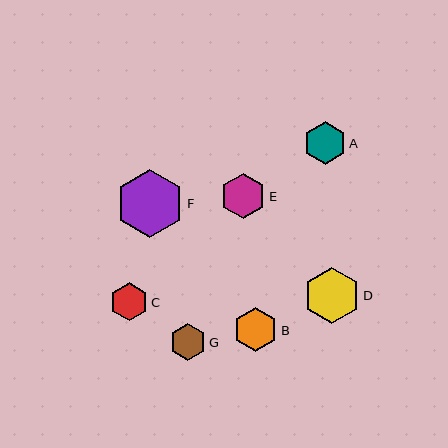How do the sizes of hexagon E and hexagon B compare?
Hexagon E and hexagon B are approximately the same size.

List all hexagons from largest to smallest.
From largest to smallest: F, D, E, B, A, C, G.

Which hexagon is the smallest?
Hexagon G is the smallest with a size of approximately 36 pixels.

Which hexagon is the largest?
Hexagon F is the largest with a size of approximately 68 pixels.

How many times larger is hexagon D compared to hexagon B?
Hexagon D is approximately 1.3 times the size of hexagon B.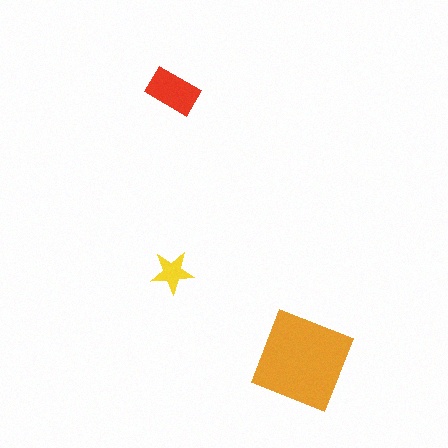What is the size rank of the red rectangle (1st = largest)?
2nd.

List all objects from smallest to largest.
The yellow star, the red rectangle, the orange diamond.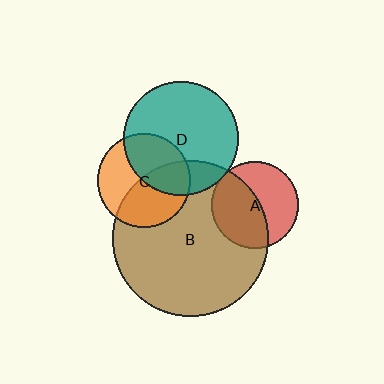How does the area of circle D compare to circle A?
Approximately 1.7 times.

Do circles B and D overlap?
Yes.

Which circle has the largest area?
Circle B (brown).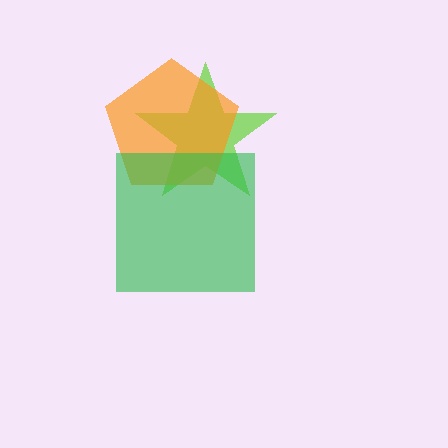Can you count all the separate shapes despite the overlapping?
Yes, there are 3 separate shapes.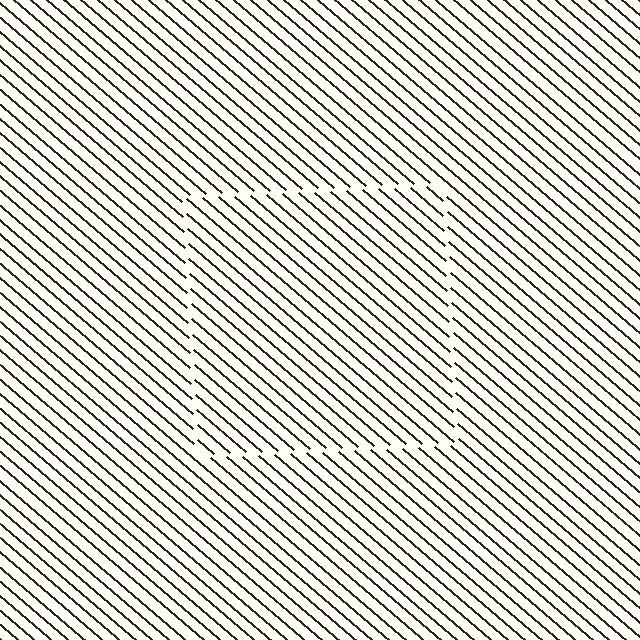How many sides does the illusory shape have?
4 sides — the line-ends trace a square.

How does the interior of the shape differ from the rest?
The interior of the shape contains the same grating, shifted by half a period — the contour is defined by the phase discontinuity where line-ends from the inner and outer gratings abut.